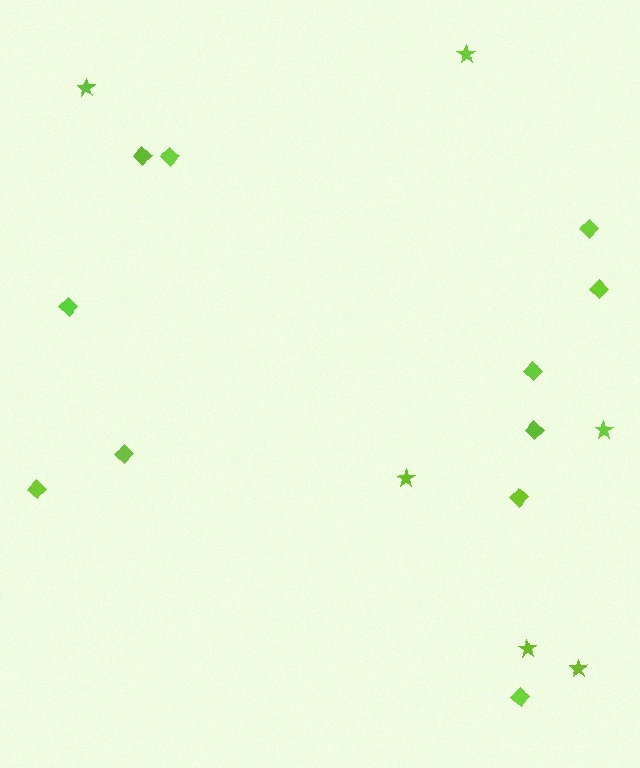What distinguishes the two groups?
There are 2 groups: one group of diamonds (11) and one group of stars (6).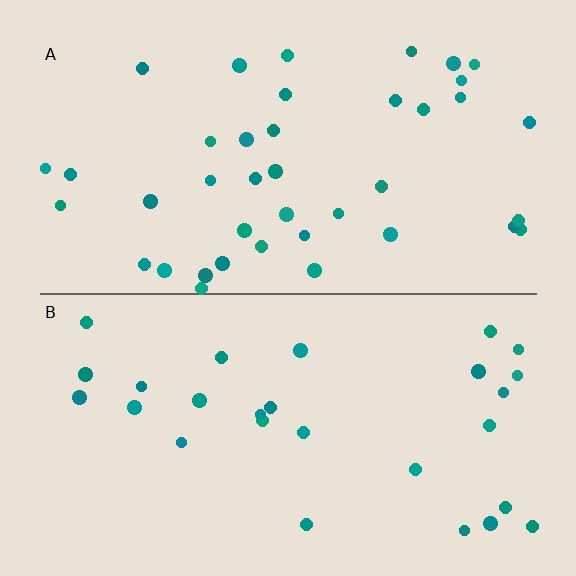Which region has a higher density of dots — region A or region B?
A (the top).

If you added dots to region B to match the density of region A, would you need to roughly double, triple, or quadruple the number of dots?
Approximately double.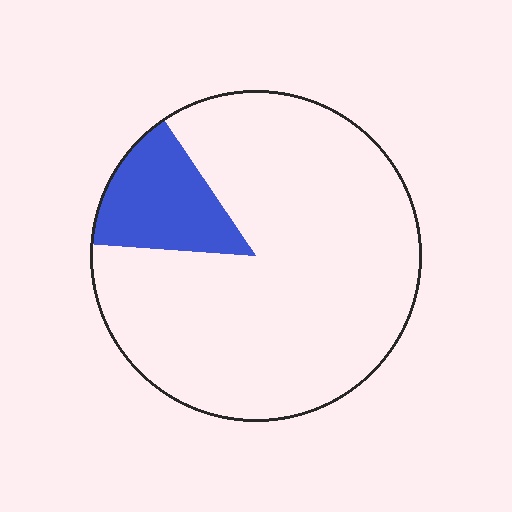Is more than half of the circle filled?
No.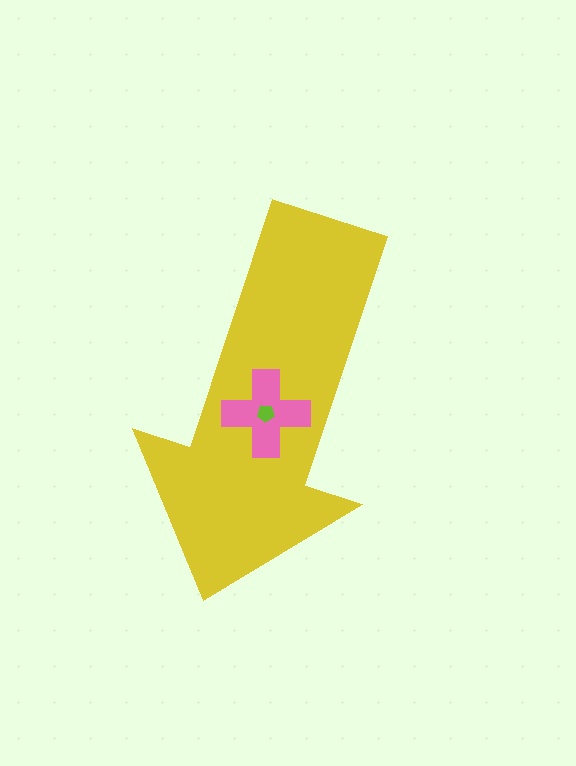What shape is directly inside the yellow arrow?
The pink cross.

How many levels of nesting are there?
3.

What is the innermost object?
The lime pentagon.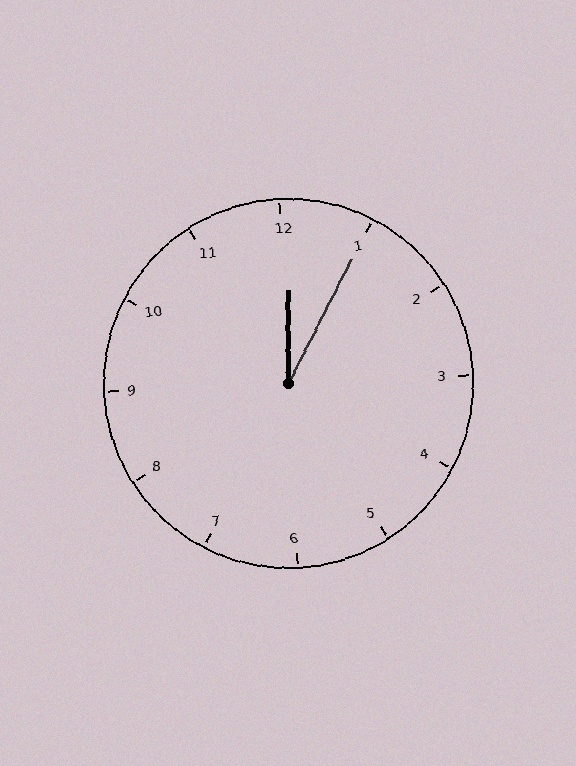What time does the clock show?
12:05.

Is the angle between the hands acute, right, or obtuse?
It is acute.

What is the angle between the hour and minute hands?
Approximately 28 degrees.